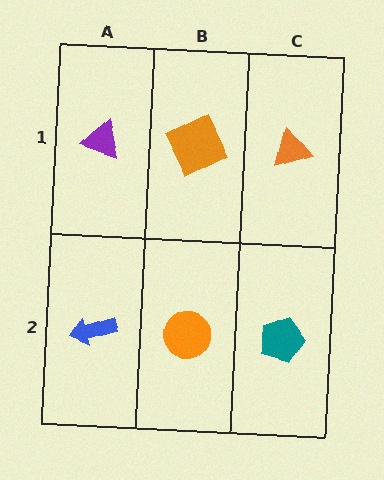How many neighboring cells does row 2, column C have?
2.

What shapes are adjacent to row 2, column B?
An orange square (row 1, column B), a blue arrow (row 2, column A), a teal pentagon (row 2, column C).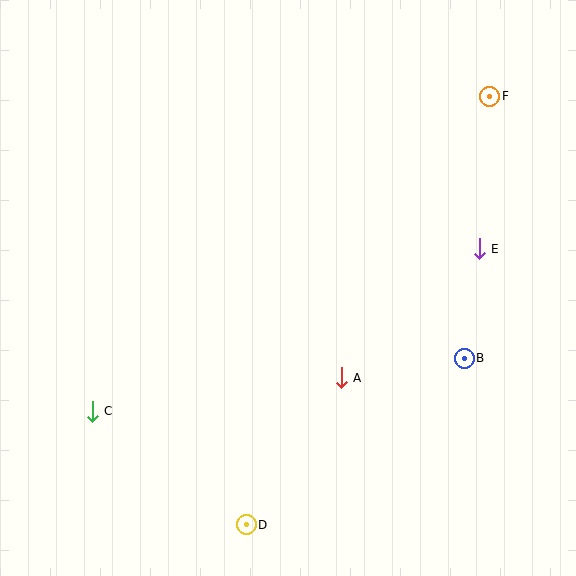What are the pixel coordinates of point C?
Point C is at (92, 411).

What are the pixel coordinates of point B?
Point B is at (464, 358).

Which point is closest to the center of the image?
Point A at (341, 378) is closest to the center.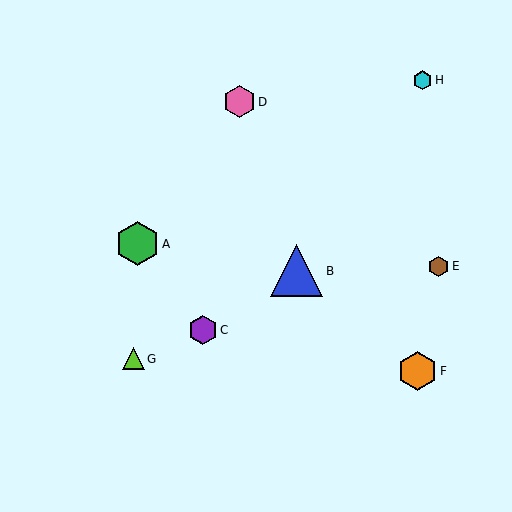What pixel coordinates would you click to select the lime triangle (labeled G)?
Click at (134, 359) to select the lime triangle G.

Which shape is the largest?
The blue triangle (labeled B) is the largest.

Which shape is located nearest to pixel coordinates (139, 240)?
The green hexagon (labeled A) at (137, 244) is nearest to that location.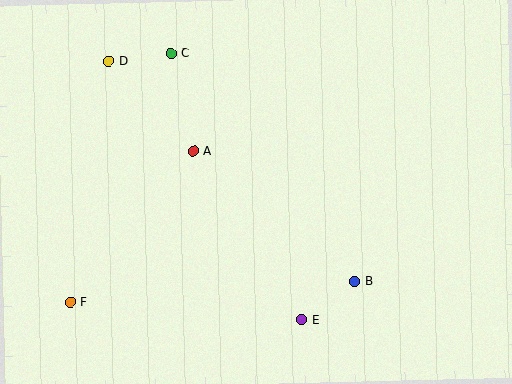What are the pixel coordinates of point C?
Point C is at (171, 53).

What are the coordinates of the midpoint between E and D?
The midpoint between E and D is at (205, 190).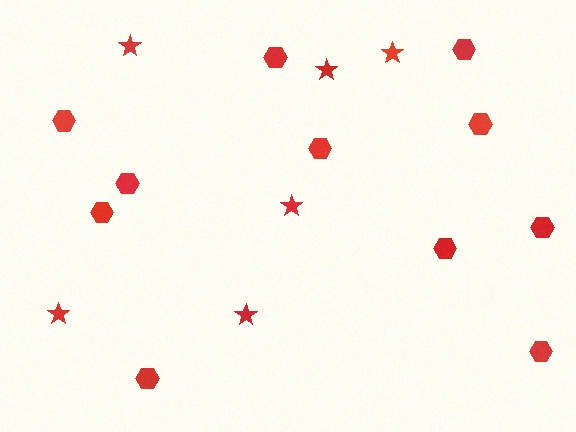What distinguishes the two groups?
There are 2 groups: one group of stars (6) and one group of hexagons (11).